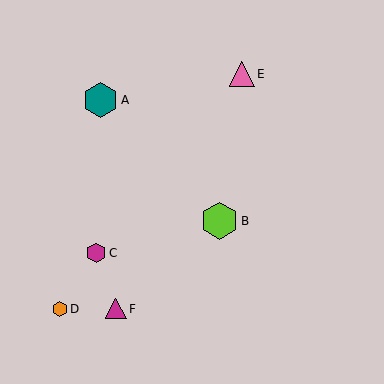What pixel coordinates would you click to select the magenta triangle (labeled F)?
Click at (116, 309) to select the magenta triangle F.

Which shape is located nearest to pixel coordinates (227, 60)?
The pink triangle (labeled E) at (242, 74) is nearest to that location.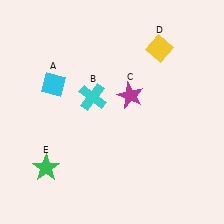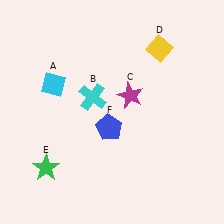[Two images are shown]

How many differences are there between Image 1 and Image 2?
There is 1 difference between the two images.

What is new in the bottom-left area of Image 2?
A blue pentagon (F) was added in the bottom-left area of Image 2.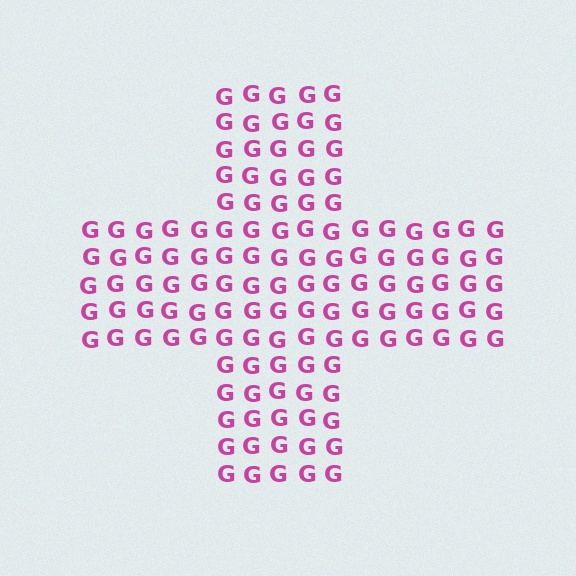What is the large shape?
The large shape is a cross.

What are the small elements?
The small elements are letter G's.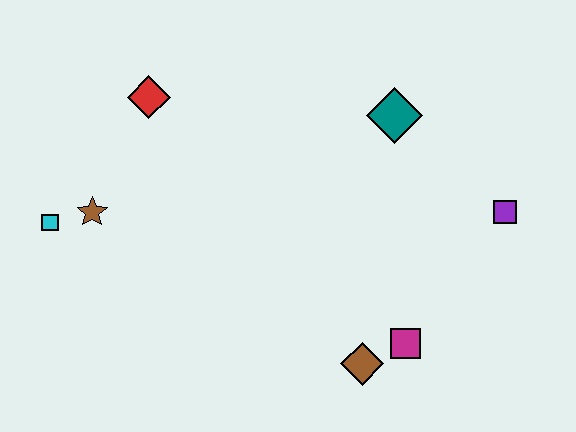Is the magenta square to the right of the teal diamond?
Yes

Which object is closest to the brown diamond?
The magenta square is closest to the brown diamond.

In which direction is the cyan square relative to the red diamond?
The cyan square is below the red diamond.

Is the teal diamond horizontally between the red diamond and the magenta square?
Yes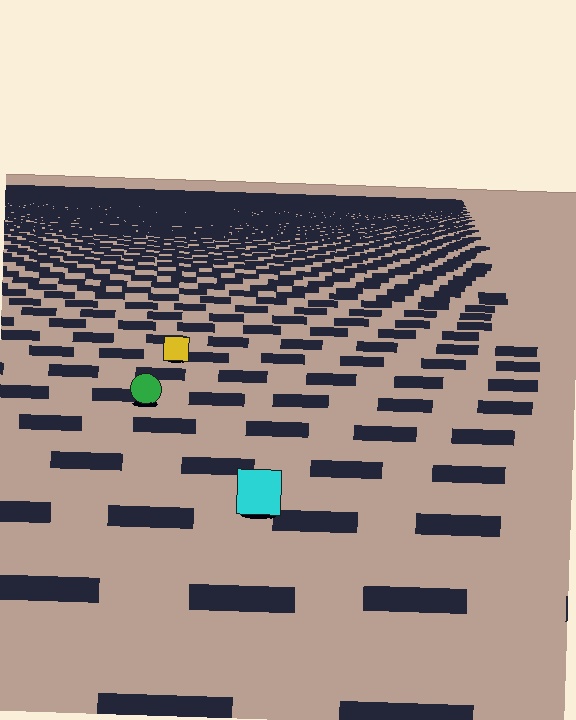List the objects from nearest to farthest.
From nearest to farthest: the cyan square, the green circle, the yellow square.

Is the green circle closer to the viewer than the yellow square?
Yes. The green circle is closer — you can tell from the texture gradient: the ground texture is coarser near it.